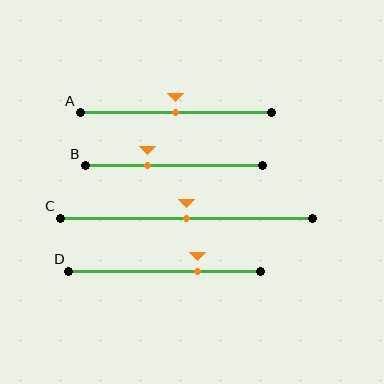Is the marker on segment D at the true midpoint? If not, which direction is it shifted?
No, the marker on segment D is shifted to the right by about 17% of the segment length.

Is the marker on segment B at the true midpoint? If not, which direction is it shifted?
No, the marker on segment B is shifted to the left by about 15% of the segment length.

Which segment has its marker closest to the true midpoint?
Segment A has its marker closest to the true midpoint.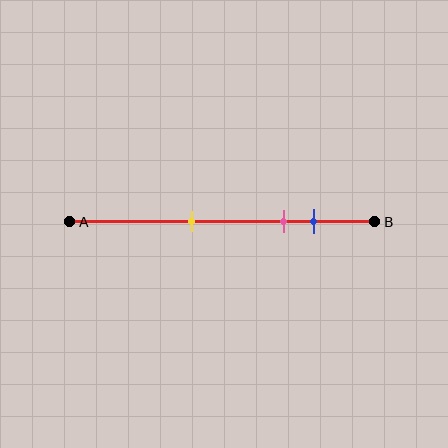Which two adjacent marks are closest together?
The pink and blue marks are the closest adjacent pair.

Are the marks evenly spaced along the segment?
No, the marks are not evenly spaced.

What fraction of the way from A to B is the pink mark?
The pink mark is approximately 70% (0.7) of the way from A to B.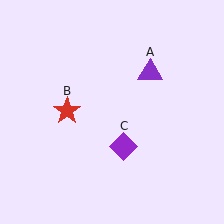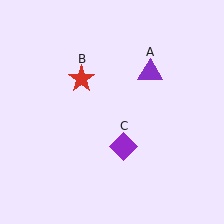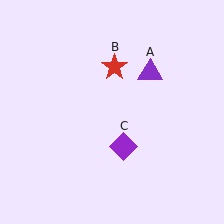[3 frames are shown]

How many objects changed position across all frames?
1 object changed position: red star (object B).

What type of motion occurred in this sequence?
The red star (object B) rotated clockwise around the center of the scene.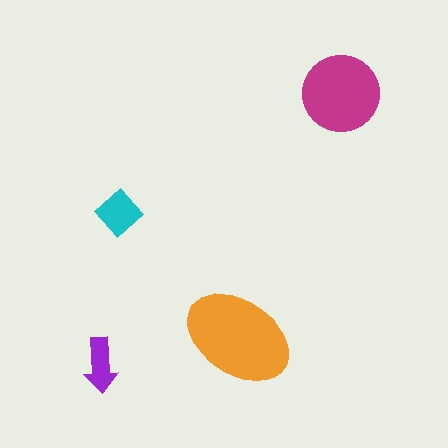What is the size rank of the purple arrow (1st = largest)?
4th.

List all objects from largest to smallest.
The orange ellipse, the magenta circle, the cyan diamond, the purple arrow.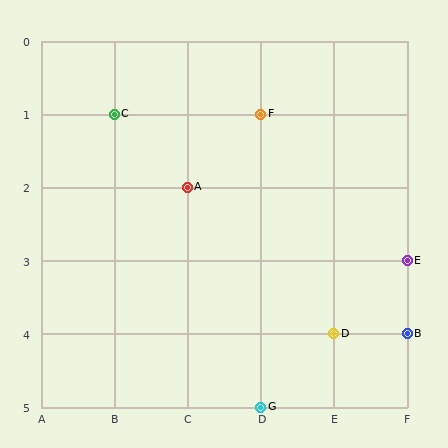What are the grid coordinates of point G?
Point G is at grid coordinates (D, 5).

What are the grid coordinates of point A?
Point A is at grid coordinates (C, 2).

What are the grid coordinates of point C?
Point C is at grid coordinates (B, 1).